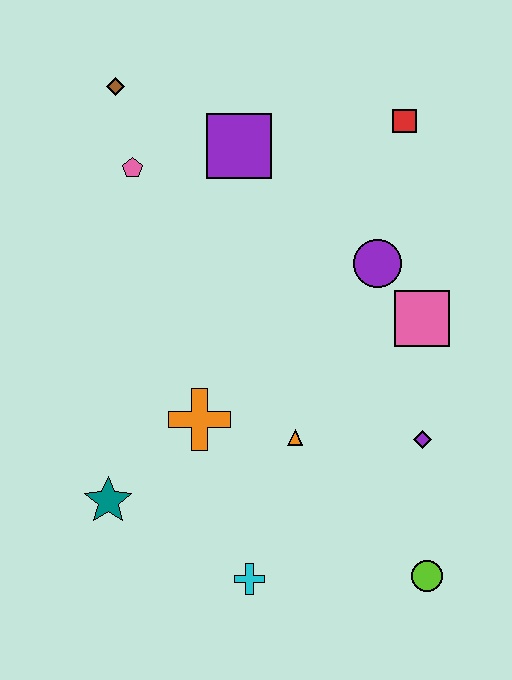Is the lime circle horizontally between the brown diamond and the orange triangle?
No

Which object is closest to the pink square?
The purple circle is closest to the pink square.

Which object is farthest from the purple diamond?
The brown diamond is farthest from the purple diamond.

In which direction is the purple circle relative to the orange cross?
The purple circle is to the right of the orange cross.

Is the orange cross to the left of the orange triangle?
Yes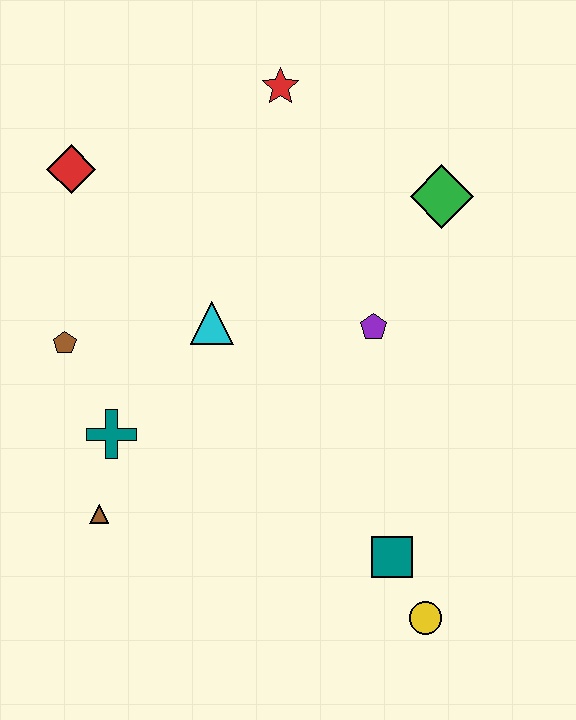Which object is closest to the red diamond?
The brown pentagon is closest to the red diamond.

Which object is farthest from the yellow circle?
The red diamond is farthest from the yellow circle.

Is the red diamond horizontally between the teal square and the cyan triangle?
No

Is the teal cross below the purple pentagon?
Yes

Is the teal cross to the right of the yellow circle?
No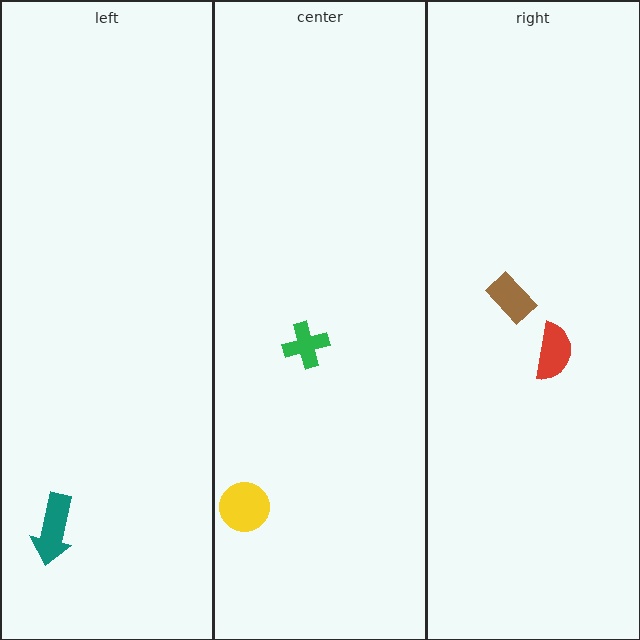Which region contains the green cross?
The center region.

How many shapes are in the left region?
1.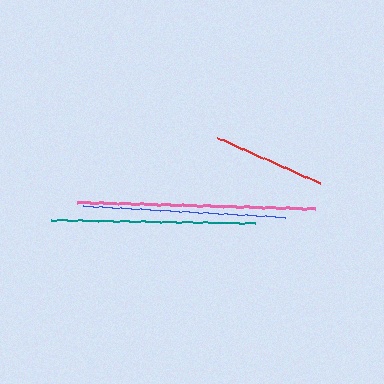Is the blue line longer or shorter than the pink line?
The pink line is longer than the blue line.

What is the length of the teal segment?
The teal segment is approximately 203 pixels long.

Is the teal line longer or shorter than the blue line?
The teal line is longer than the blue line.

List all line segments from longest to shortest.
From longest to shortest: pink, teal, blue, red.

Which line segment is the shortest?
The red line is the shortest at approximately 111 pixels.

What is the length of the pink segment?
The pink segment is approximately 237 pixels long.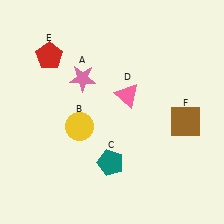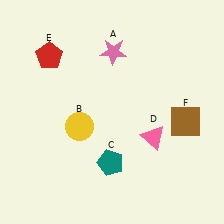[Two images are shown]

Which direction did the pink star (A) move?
The pink star (A) moved right.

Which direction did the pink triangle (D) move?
The pink triangle (D) moved down.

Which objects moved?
The objects that moved are: the pink star (A), the pink triangle (D).